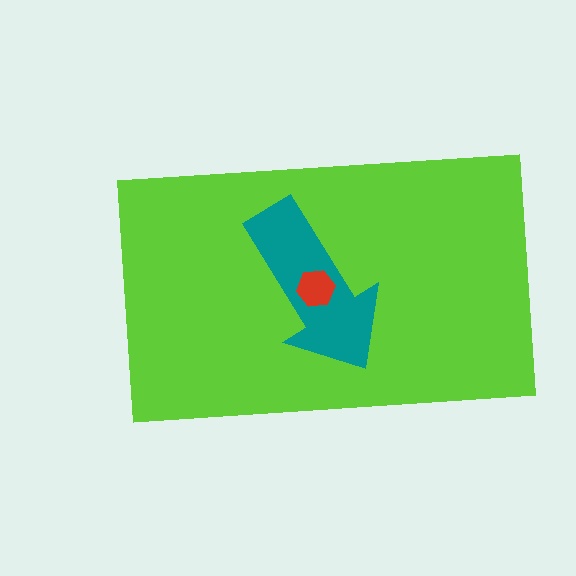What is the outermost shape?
The lime rectangle.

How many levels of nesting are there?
3.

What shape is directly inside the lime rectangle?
The teal arrow.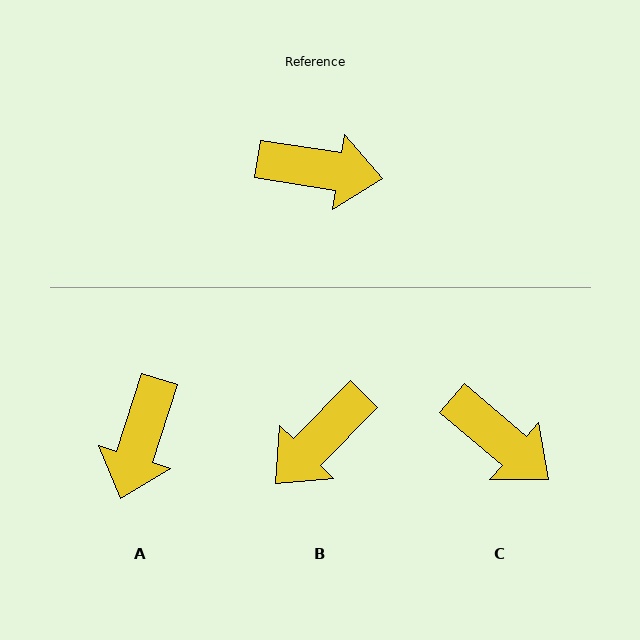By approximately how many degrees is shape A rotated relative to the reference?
Approximately 99 degrees clockwise.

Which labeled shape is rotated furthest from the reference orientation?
B, about 126 degrees away.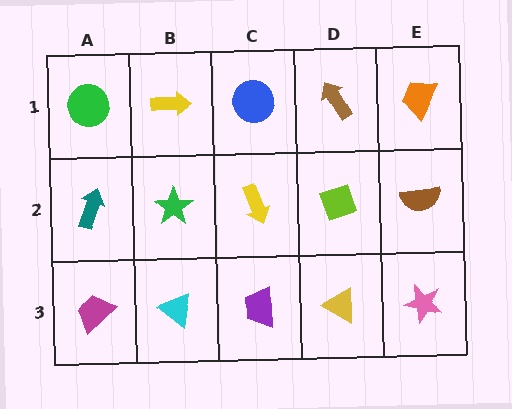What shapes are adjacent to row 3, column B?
A green star (row 2, column B), a magenta trapezoid (row 3, column A), a purple trapezoid (row 3, column C).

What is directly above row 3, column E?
A brown semicircle.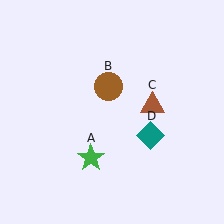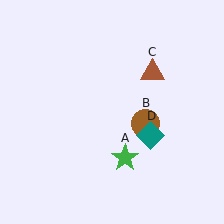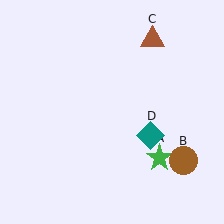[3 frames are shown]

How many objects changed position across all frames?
3 objects changed position: green star (object A), brown circle (object B), brown triangle (object C).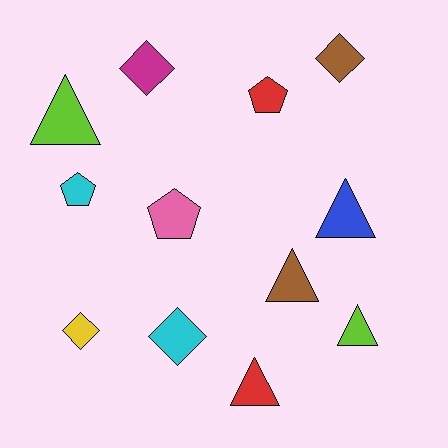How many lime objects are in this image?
There are 2 lime objects.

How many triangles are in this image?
There are 5 triangles.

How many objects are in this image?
There are 12 objects.